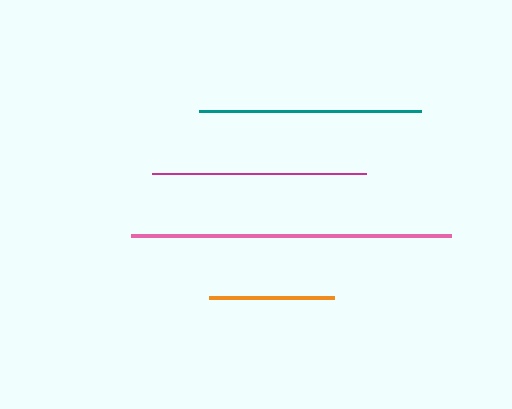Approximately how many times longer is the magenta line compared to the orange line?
The magenta line is approximately 1.7 times the length of the orange line.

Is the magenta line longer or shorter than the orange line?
The magenta line is longer than the orange line.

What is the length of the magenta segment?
The magenta segment is approximately 214 pixels long.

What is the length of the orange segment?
The orange segment is approximately 125 pixels long.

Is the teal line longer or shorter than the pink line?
The pink line is longer than the teal line.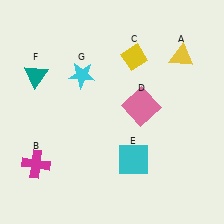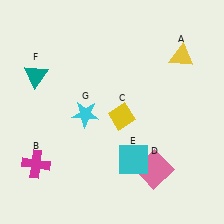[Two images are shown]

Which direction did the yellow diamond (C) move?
The yellow diamond (C) moved down.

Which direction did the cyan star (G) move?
The cyan star (G) moved down.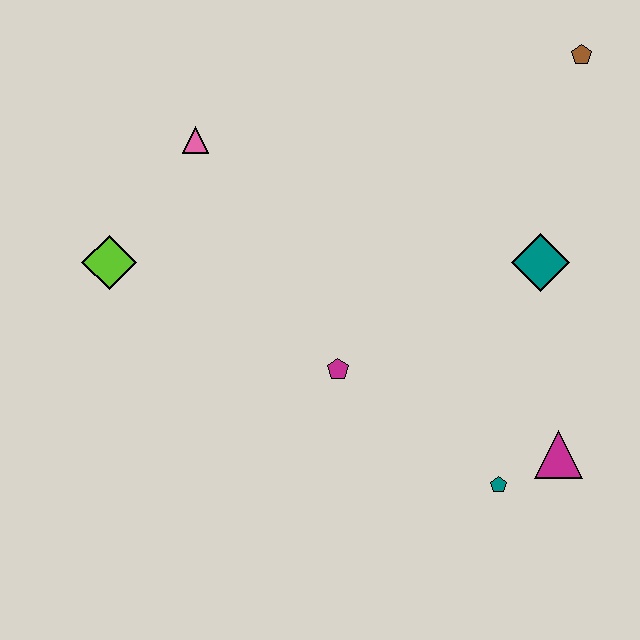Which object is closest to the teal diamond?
The magenta triangle is closest to the teal diamond.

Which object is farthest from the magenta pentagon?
The brown pentagon is farthest from the magenta pentagon.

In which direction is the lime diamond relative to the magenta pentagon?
The lime diamond is to the left of the magenta pentagon.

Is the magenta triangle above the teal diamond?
No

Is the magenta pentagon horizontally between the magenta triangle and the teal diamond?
No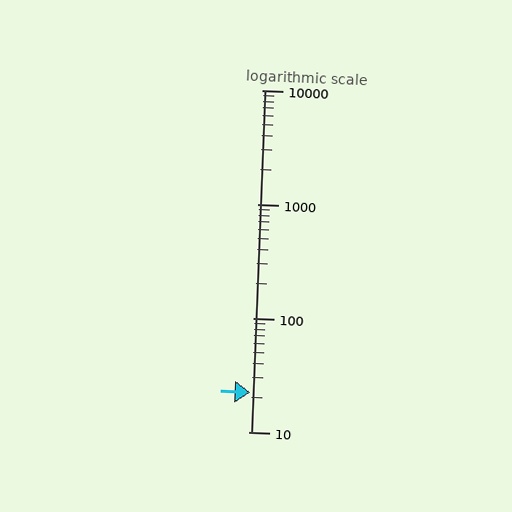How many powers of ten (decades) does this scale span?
The scale spans 3 decades, from 10 to 10000.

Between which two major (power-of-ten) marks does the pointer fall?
The pointer is between 10 and 100.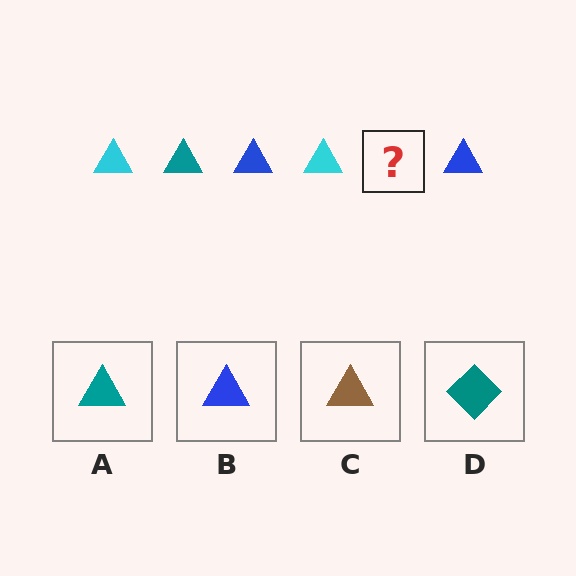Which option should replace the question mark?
Option A.